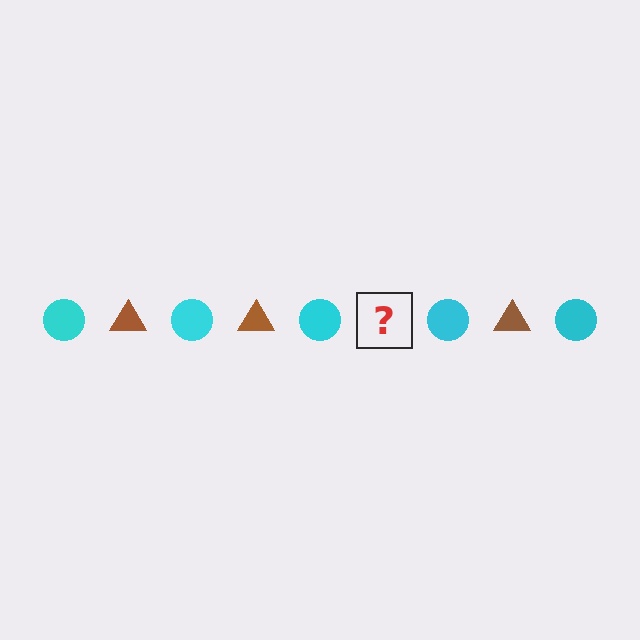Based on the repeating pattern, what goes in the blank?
The blank should be a brown triangle.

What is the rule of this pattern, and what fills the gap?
The rule is that the pattern alternates between cyan circle and brown triangle. The gap should be filled with a brown triangle.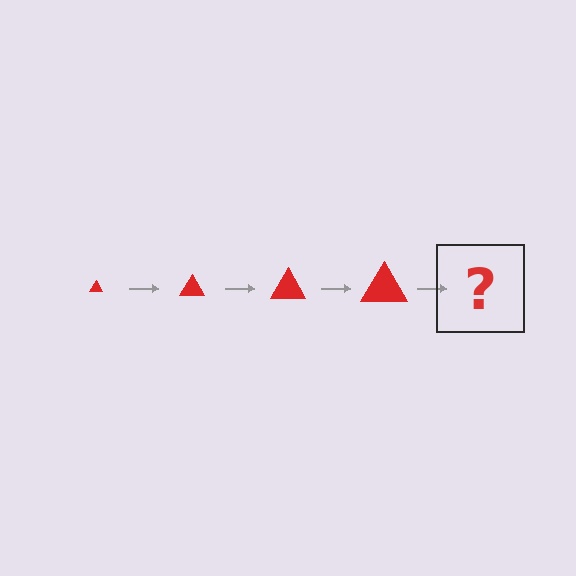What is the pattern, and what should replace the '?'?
The pattern is that the triangle gets progressively larger each step. The '?' should be a red triangle, larger than the previous one.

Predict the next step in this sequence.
The next step is a red triangle, larger than the previous one.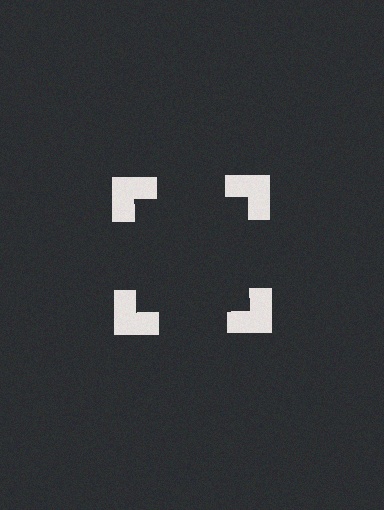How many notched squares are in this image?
There are 4 — one at each vertex of the illusory square.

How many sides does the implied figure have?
4 sides.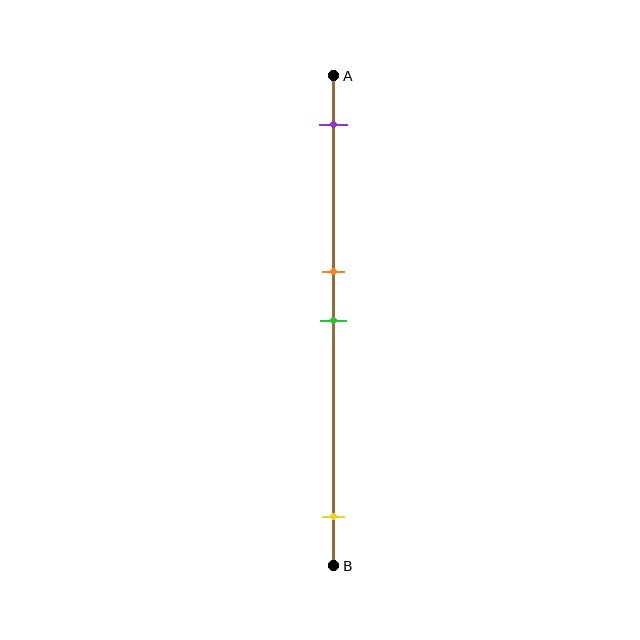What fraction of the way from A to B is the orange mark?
The orange mark is approximately 40% (0.4) of the way from A to B.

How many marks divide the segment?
There are 4 marks dividing the segment.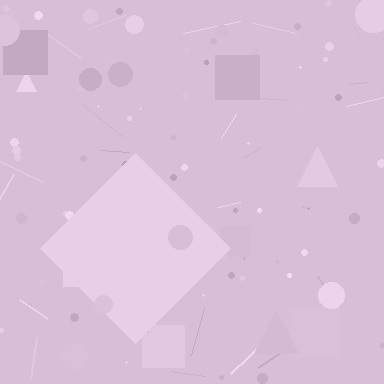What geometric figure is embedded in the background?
A diamond is embedded in the background.